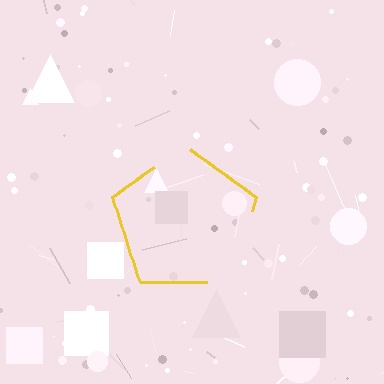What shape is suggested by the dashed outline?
The dashed outline suggests a pentagon.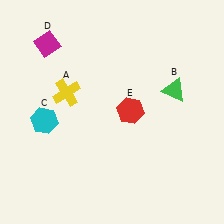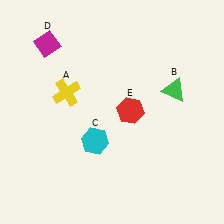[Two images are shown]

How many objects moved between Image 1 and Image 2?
1 object moved between the two images.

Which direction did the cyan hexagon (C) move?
The cyan hexagon (C) moved right.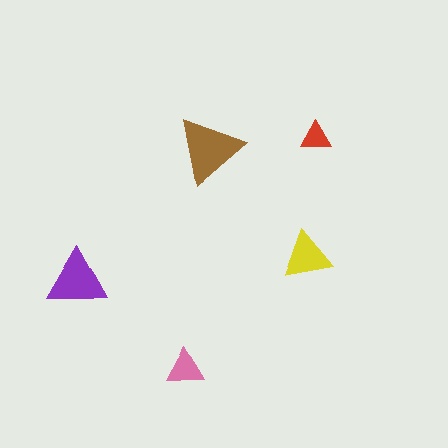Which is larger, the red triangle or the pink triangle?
The pink one.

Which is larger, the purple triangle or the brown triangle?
The brown one.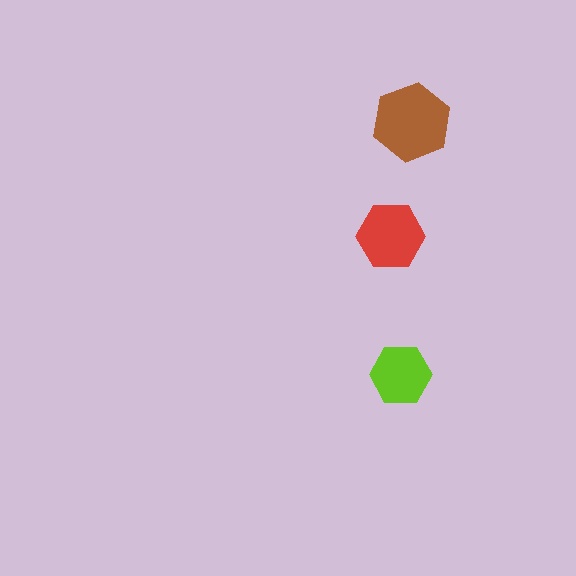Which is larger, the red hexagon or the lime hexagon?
The red one.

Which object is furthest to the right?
The brown hexagon is rightmost.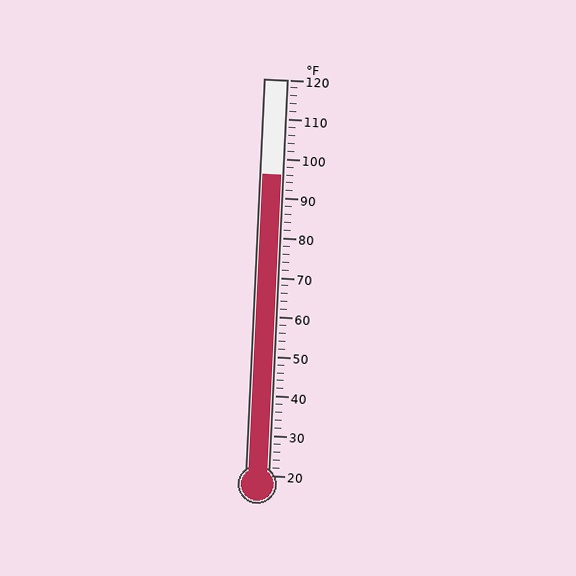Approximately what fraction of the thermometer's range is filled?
The thermometer is filled to approximately 75% of its range.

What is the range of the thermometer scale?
The thermometer scale ranges from 20°F to 120°F.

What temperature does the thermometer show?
The thermometer shows approximately 96°F.